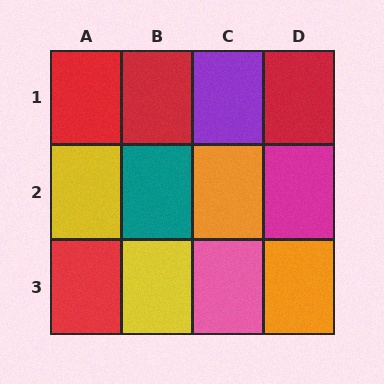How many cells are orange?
2 cells are orange.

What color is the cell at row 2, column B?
Teal.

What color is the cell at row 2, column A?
Yellow.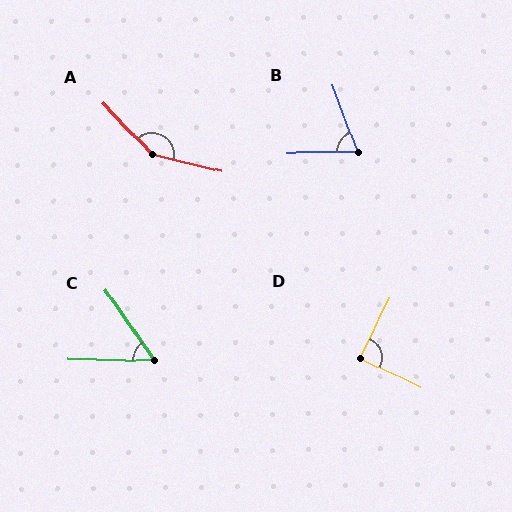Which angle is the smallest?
C, at approximately 54 degrees.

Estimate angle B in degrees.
Approximately 70 degrees.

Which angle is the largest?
A, at approximately 146 degrees.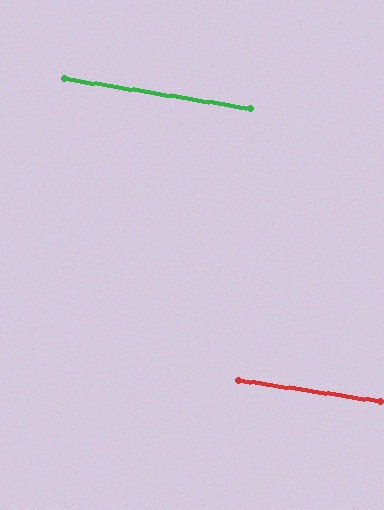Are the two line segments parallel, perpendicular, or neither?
Parallel — their directions differ by only 1.0°.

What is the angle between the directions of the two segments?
Approximately 1 degree.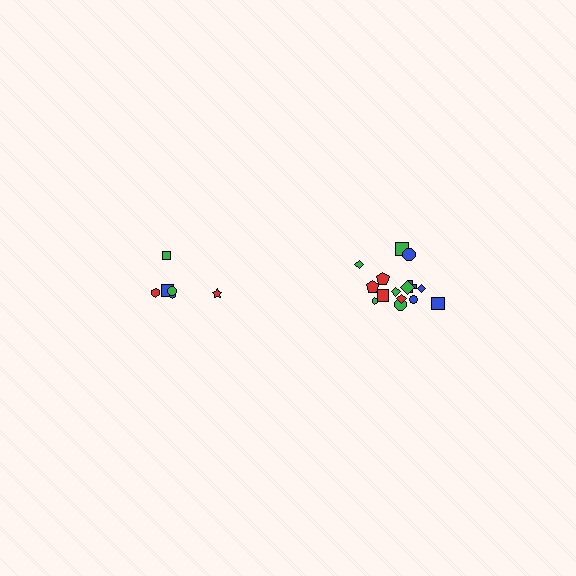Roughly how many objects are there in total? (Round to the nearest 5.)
Roughly 20 objects in total.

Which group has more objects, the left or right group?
The right group.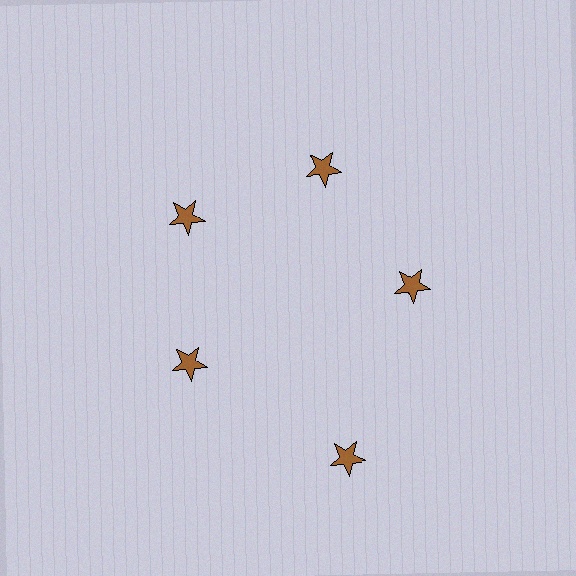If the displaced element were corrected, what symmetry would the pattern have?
It would have 5-fold rotational symmetry — the pattern would map onto itself every 72 degrees.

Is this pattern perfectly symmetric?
No. The 5 brown stars are arranged in a ring, but one element near the 5 o'clock position is pushed outward from the center, breaking the 5-fold rotational symmetry.